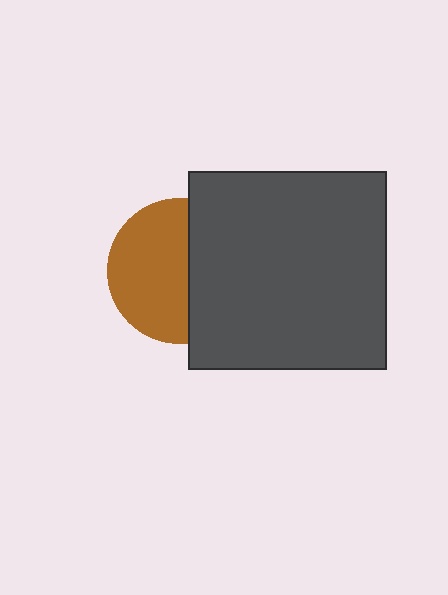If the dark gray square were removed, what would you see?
You would see the complete brown circle.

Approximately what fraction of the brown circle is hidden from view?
Roughly 43% of the brown circle is hidden behind the dark gray square.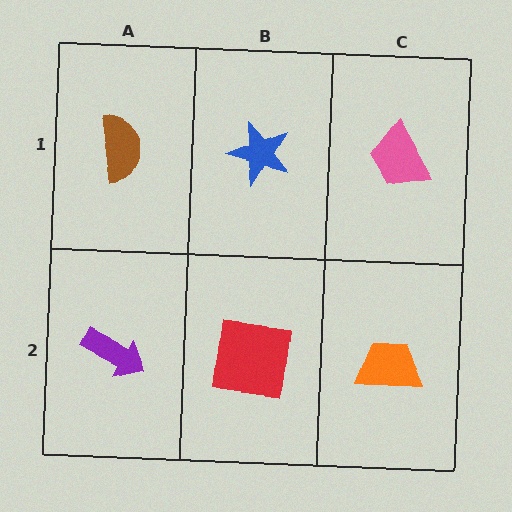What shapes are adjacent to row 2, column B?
A blue star (row 1, column B), a purple arrow (row 2, column A), an orange trapezoid (row 2, column C).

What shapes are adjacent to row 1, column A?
A purple arrow (row 2, column A), a blue star (row 1, column B).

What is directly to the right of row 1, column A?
A blue star.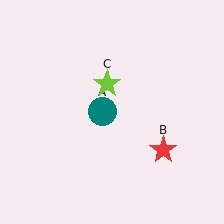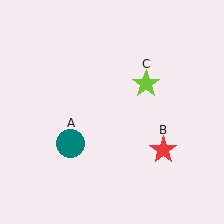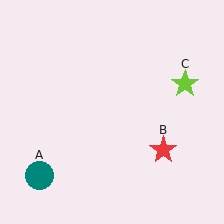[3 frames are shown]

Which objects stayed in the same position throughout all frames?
Red star (object B) remained stationary.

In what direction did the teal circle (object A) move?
The teal circle (object A) moved down and to the left.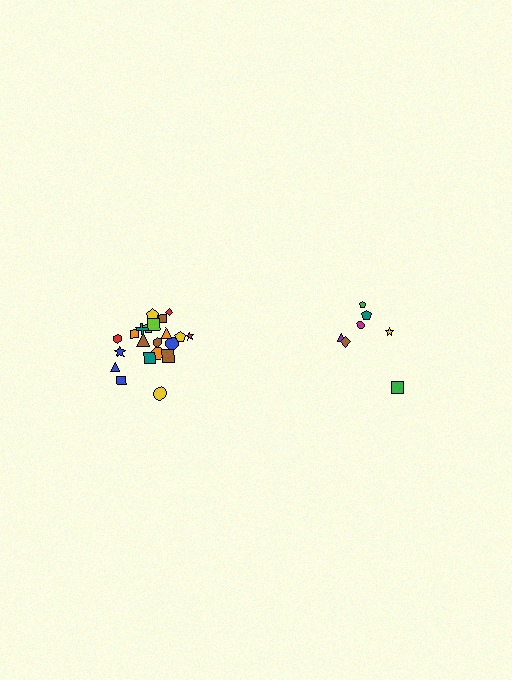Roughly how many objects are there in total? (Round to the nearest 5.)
Roughly 30 objects in total.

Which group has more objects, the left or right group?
The left group.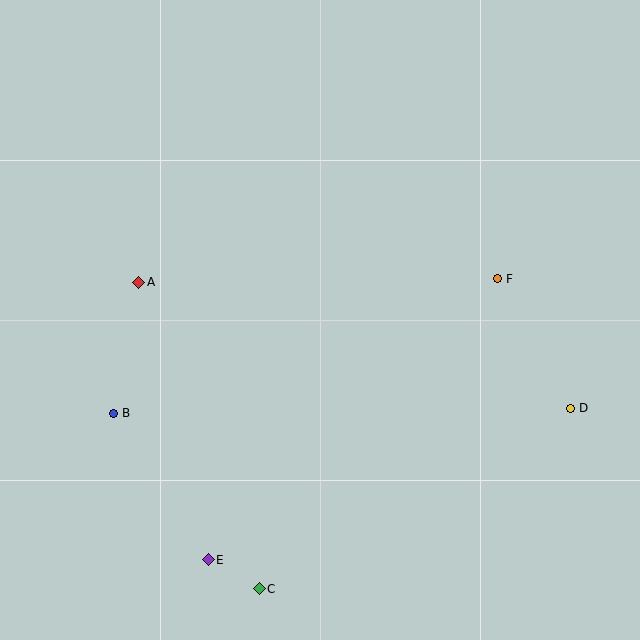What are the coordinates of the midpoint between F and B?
The midpoint between F and B is at (306, 346).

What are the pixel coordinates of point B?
Point B is at (114, 413).